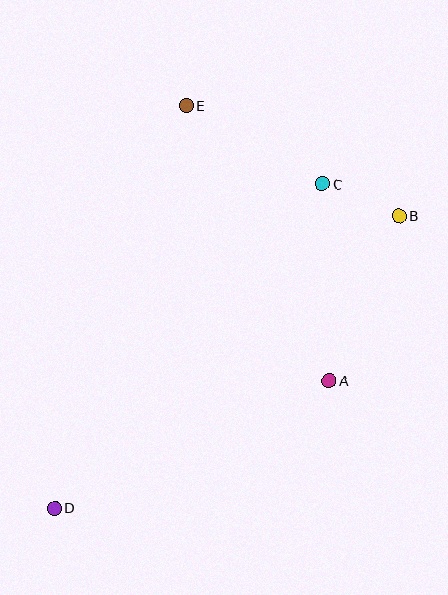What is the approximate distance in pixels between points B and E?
The distance between B and E is approximately 240 pixels.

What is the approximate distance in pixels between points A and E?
The distance between A and E is approximately 310 pixels.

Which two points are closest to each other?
Points B and C are closest to each other.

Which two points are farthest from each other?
Points B and D are farthest from each other.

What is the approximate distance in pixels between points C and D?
The distance between C and D is approximately 421 pixels.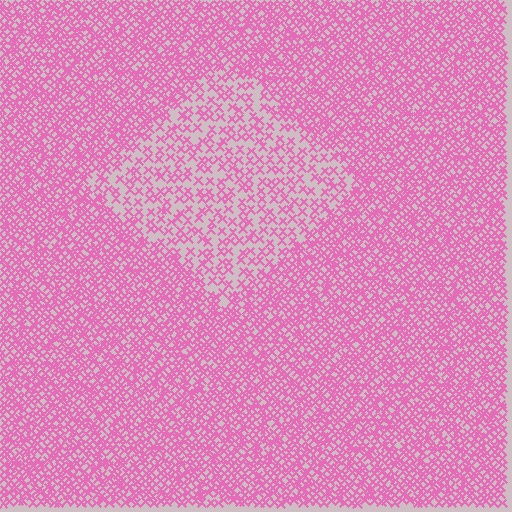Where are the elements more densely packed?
The elements are more densely packed outside the diamond boundary.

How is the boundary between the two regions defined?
The boundary is defined by a change in element density (approximately 2.1x ratio). All elements are the same color, size, and shape.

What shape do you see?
I see a diamond.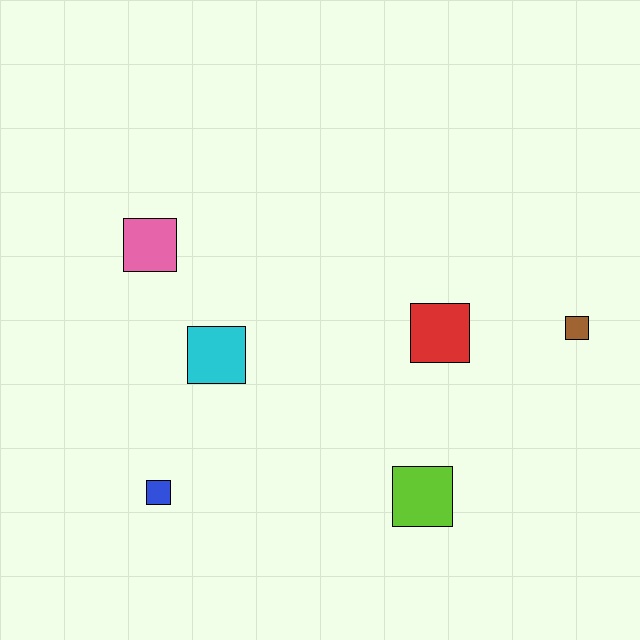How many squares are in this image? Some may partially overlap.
There are 6 squares.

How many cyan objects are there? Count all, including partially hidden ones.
There is 1 cyan object.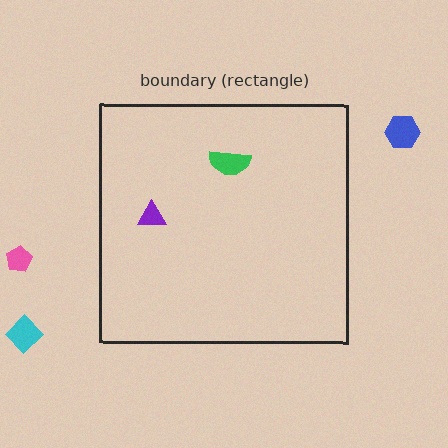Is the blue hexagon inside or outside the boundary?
Outside.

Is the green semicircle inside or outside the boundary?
Inside.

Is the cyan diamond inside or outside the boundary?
Outside.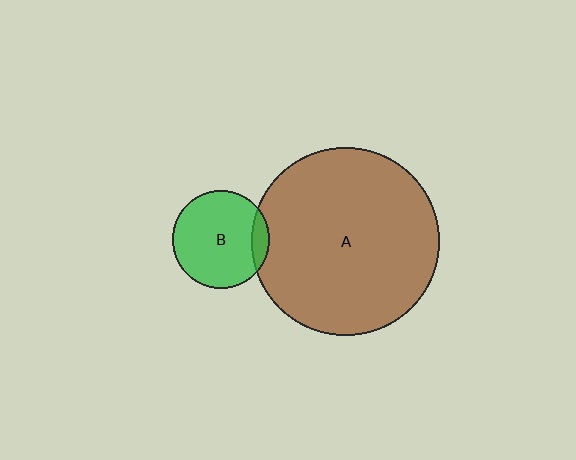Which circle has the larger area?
Circle A (brown).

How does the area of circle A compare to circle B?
Approximately 3.7 times.